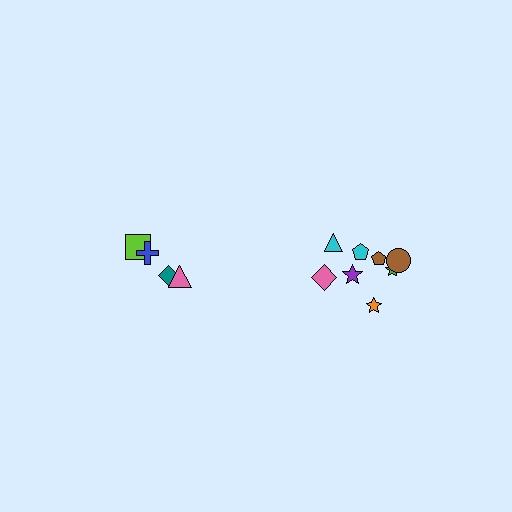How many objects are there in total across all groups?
There are 12 objects.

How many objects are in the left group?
There are 4 objects.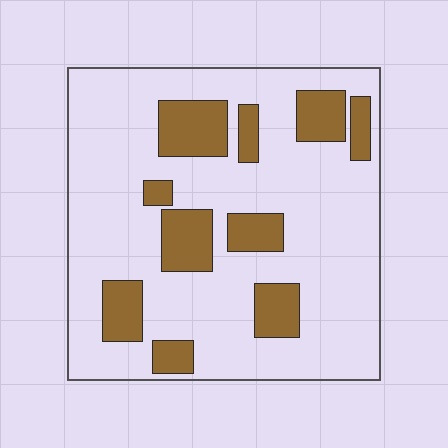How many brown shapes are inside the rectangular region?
10.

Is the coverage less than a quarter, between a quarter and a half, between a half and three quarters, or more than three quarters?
Less than a quarter.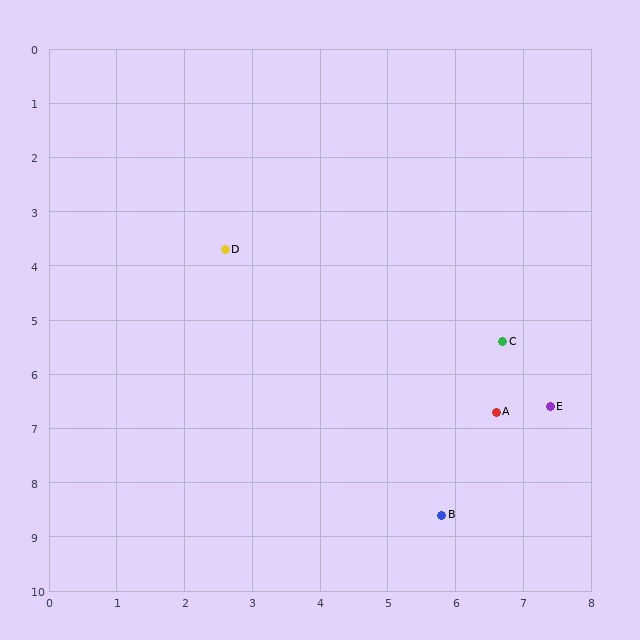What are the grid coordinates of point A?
Point A is at approximately (6.6, 6.7).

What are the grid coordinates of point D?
Point D is at approximately (2.6, 3.7).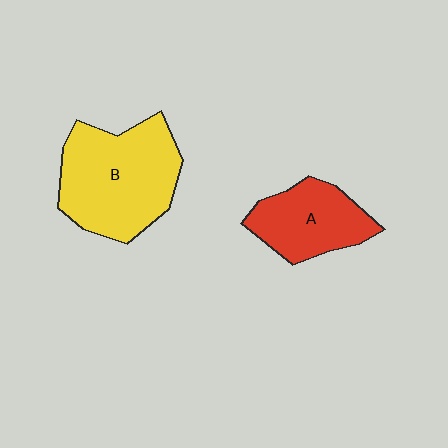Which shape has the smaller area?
Shape A (red).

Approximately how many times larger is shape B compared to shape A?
Approximately 1.6 times.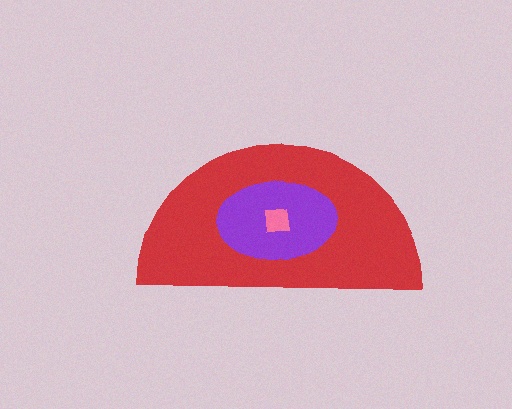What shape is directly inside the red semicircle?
The purple ellipse.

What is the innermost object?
The pink square.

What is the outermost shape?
The red semicircle.